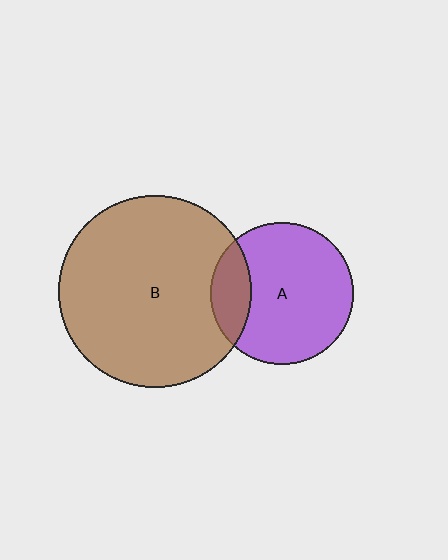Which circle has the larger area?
Circle B (brown).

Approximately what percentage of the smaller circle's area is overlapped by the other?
Approximately 20%.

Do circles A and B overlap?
Yes.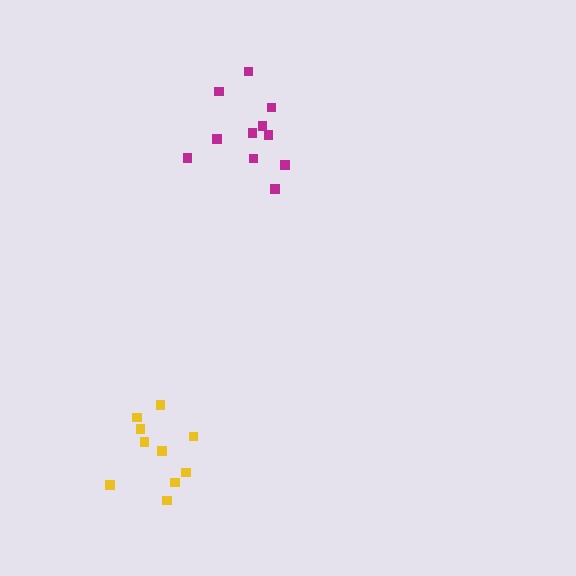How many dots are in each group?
Group 1: 11 dots, Group 2: 10 dots (21 total).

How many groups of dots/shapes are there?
There are 2 groups.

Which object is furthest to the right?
The magenta cluster is rightmost.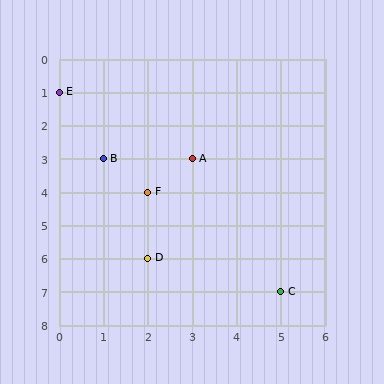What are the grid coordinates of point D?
Point D is at grid coordinates (2, 6).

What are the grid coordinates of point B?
Point B is at grid coordinates (1, 3).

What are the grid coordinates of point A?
Point A is at grid coordinates (3, 3).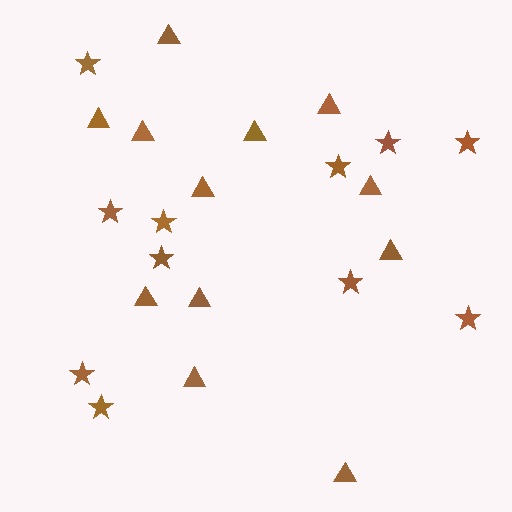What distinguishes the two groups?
There are 2 groups: one group of triangles (12) and one group of stars (11).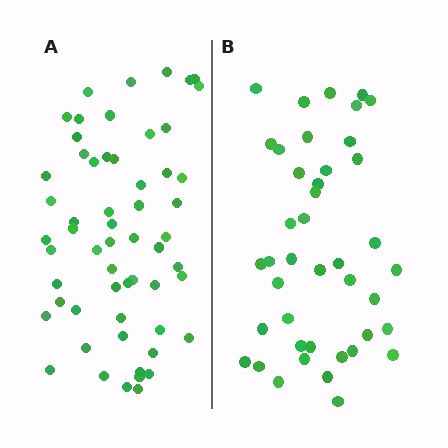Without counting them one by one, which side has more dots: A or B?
Region A (the left region) has more dots.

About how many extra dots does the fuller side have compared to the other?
Region A has approximately 15 more dots than region B.